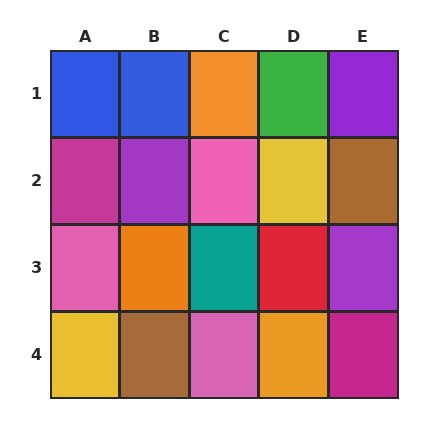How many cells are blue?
2 cells are blue.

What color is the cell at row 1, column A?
Blue.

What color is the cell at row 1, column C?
Orange.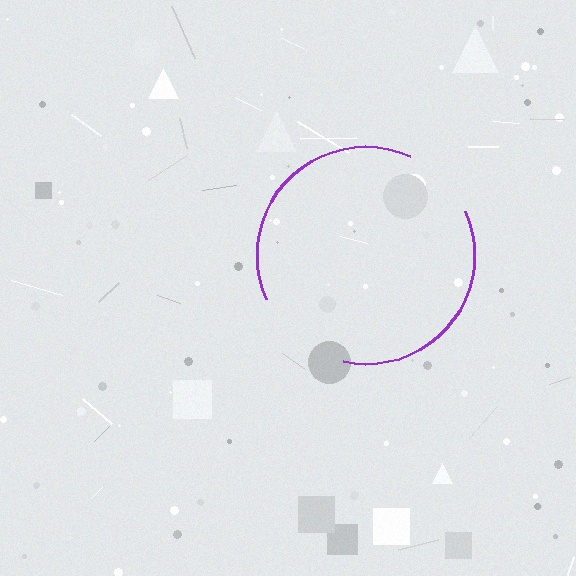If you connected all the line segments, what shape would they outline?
They would outline a circle.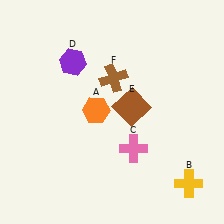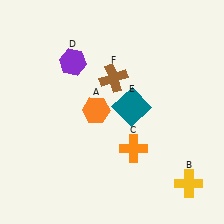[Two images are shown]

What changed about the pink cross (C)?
In Image 1, C is pink. In Image 2, it changed to orange.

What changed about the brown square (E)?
In Image 1, E is brown. In Image 2, it changed to teal.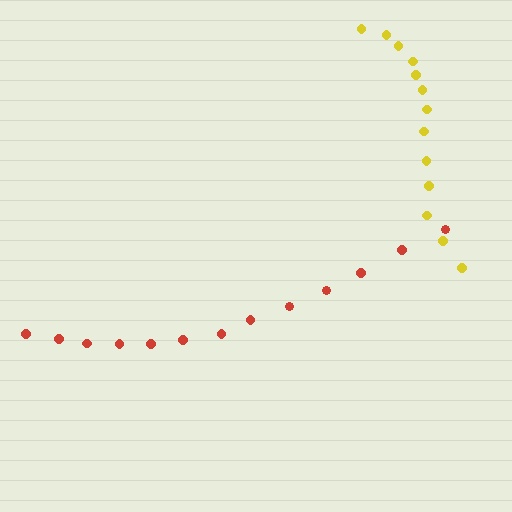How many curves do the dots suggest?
There are 2 distinct paths.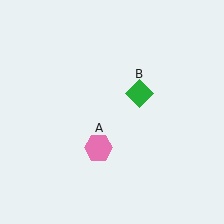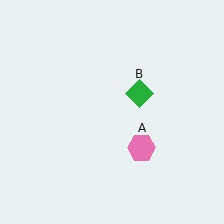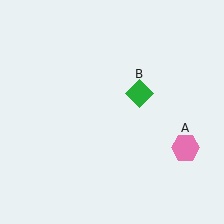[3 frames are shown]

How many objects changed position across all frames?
1 object changed position: pink hexagon (object A).